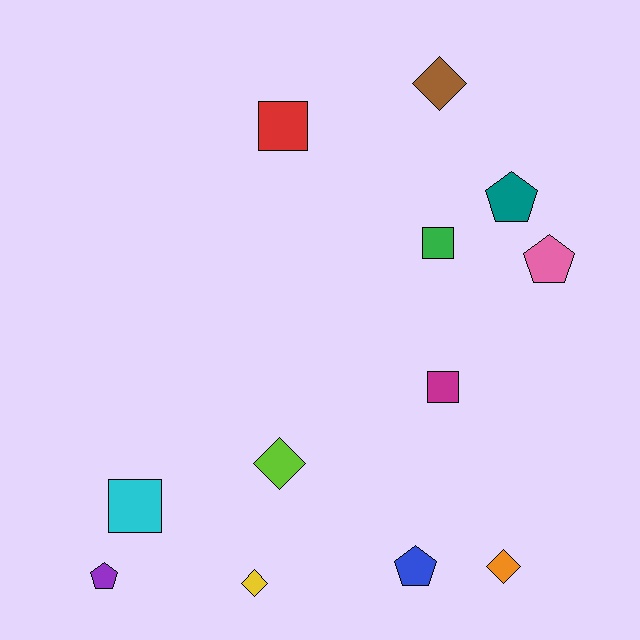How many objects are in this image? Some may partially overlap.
There are 12 objects.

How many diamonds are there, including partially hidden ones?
There are 4 diamonds.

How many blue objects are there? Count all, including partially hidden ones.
There is 1 blue object.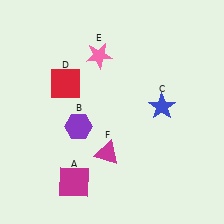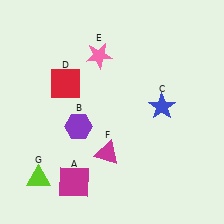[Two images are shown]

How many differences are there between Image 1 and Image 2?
There is 1 difference between the two images.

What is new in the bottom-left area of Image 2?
A lime triangle (G) was added in the bottom-left area of Image 2.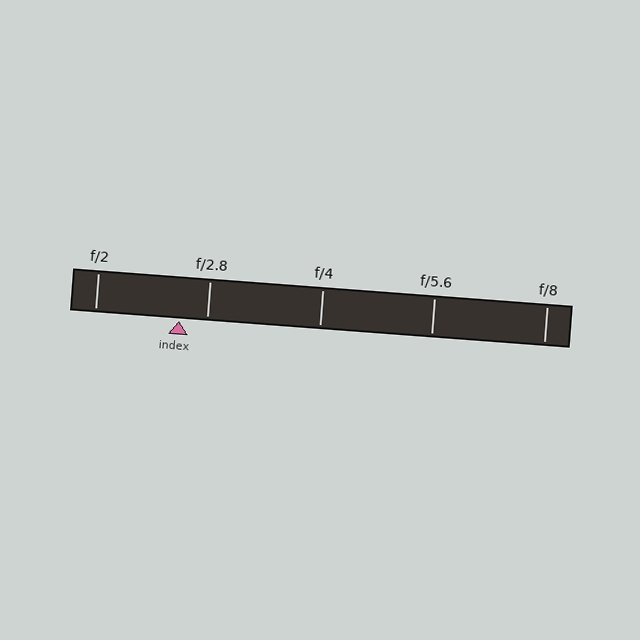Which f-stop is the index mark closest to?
The index mark is closest to f/2.8.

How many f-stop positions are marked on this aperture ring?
There are 5 f-stop positions marked.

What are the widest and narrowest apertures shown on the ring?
The widest aperture shown is f/2 and the narrowest is f/8.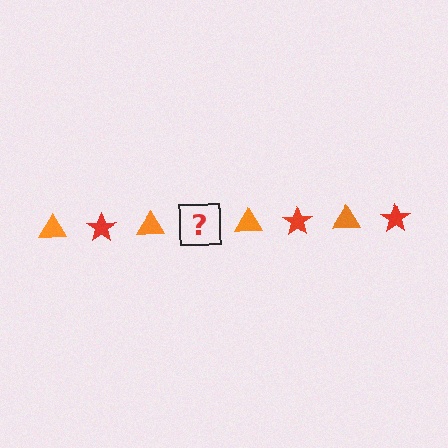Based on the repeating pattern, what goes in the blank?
The blank should be a red star.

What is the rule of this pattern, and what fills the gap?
The rule is that the pattern alternates between orange triangle and red star. The gap should be filled with a red star.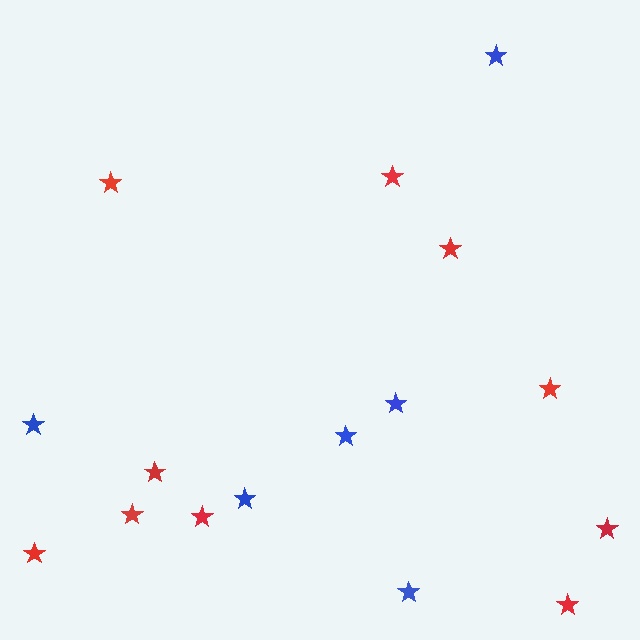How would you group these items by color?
There are 2 groups: one group of red stars (10) and one group of blue stars (6).